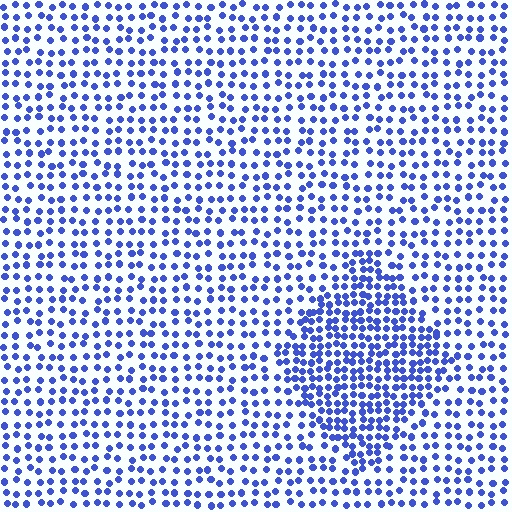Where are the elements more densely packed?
The elements are more densely packed inside the diamond boundary.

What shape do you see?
I see a diamond.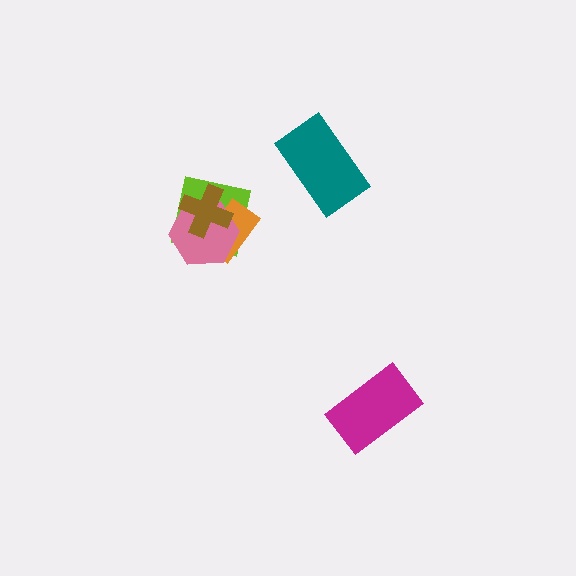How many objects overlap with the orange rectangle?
3 objects overlap with the orange rectangle.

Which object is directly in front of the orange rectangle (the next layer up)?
The pink hexagon is directly in front of the orange rectangle.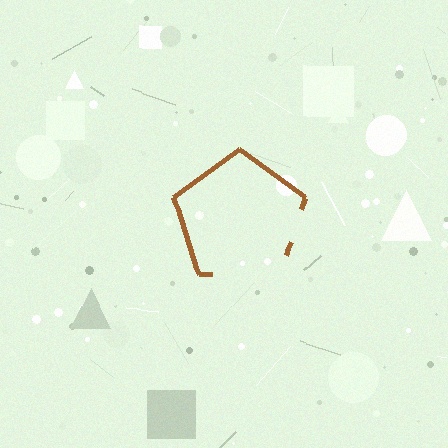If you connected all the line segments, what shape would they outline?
They would outline a pentagon.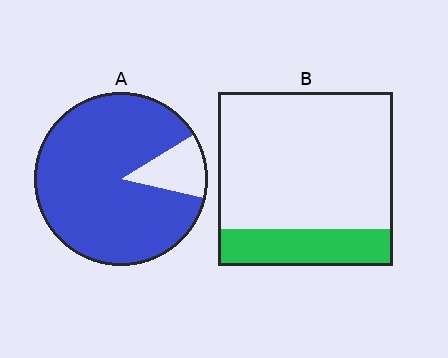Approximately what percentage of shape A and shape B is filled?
A is approximately 90% and B is approximately 20%.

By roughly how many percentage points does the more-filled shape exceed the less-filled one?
By roughly 65 percentage points (A over B).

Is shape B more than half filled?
No.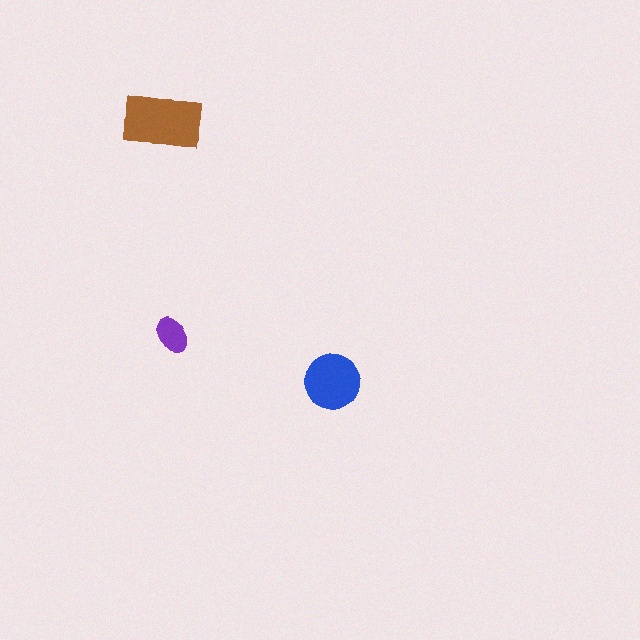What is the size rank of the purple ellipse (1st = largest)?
3rd.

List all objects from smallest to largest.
The purple ellipse, the blue circle, the brown rectangle.